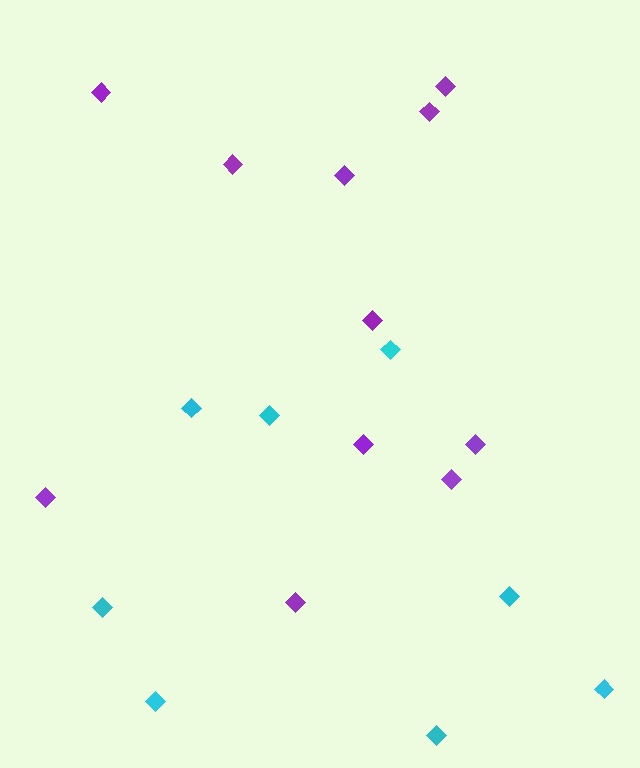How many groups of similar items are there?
There are 2 groups: one group of cyan diamonds (8) and one group of purple diamonds (11).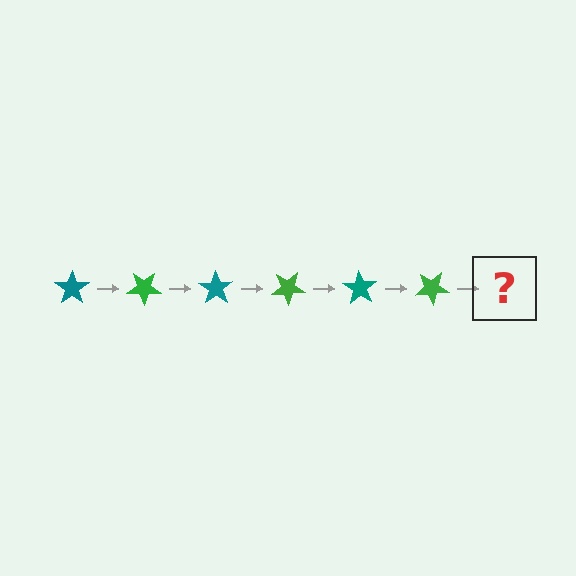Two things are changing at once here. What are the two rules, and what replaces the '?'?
The two rules are that it rotates 35 degrees each step and the color cycles through teal and green. The '?' should be a teal star, rotated 210 degrees from the start.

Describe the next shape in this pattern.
It should be a teal star, rotated 210 degrees from the start.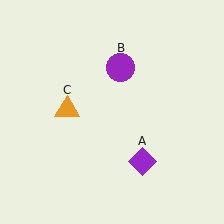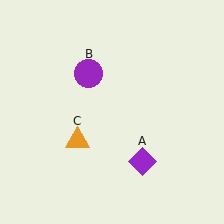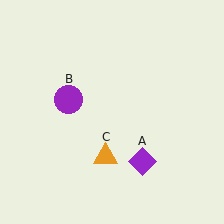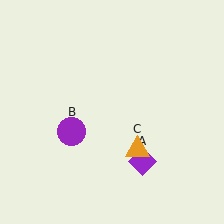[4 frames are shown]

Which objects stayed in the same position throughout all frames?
Purple diamond (object A) remained stationary.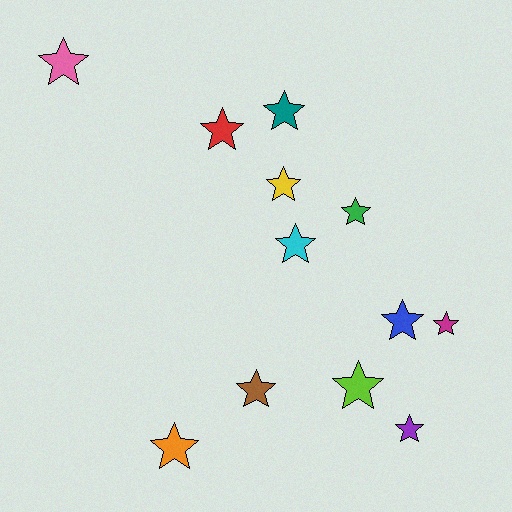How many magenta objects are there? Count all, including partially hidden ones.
There is 1 magenta object.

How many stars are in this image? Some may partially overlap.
There are 12 stars.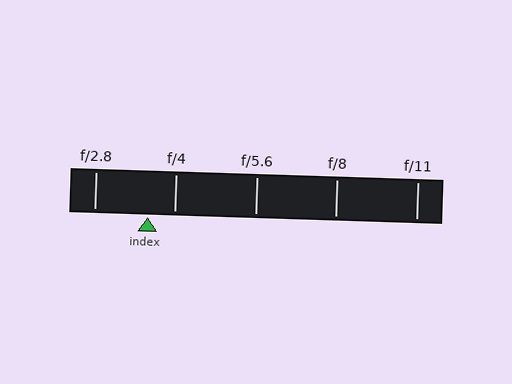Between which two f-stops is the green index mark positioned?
The index mark is between f/2.8 and f/4.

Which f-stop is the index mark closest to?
The index mark is closest to f/4.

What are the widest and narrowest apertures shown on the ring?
The widest aperture shown is f/2.8 and the narrowest is f/11.